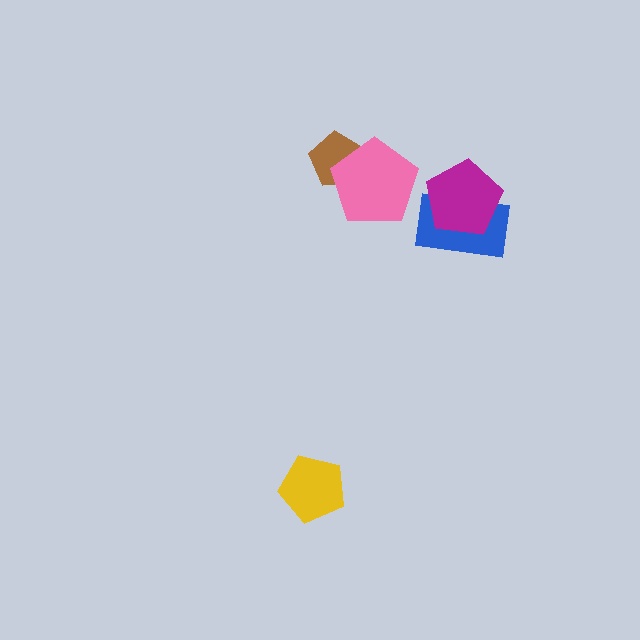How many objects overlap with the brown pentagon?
1 object overlaps with the brown pentagon.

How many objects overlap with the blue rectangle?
1 object overlaps with the blue rectangle.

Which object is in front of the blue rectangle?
The magenta pentagon is in front of the blue rectangle.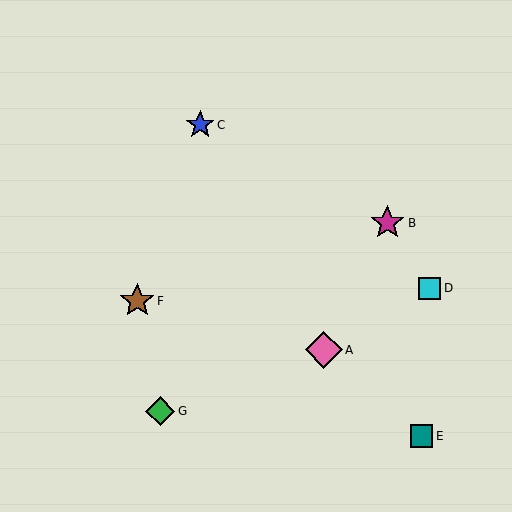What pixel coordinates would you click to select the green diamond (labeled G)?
Click at (160, 411) to select the green diamond G.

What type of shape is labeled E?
Shape E is a teal square.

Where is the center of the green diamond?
The center of the green diamond is at (160, 411).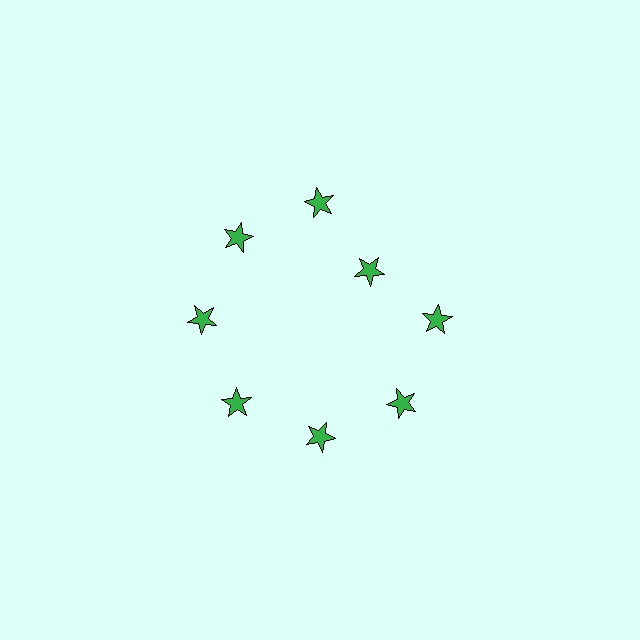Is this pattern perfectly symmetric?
No. The 8 green stars are arranged in a ring, but one element near the 2 o'clock position is pulled inward toward the center, breaking the 8-fold rotational symmetry.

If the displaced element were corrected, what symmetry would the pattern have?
It would have 8-fold rotational symmetry — the pattern would map onto itself every 45 degrees.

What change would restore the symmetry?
The symmetry would be restored by moving it outward, back onto the ring so that all 8 stars sit at equal angles and equal distance from the center.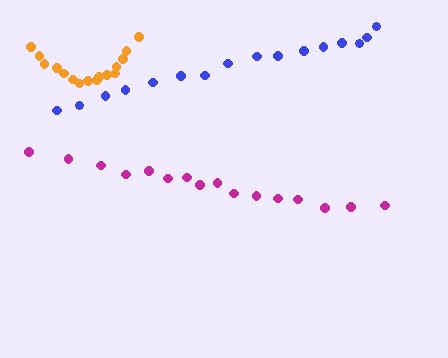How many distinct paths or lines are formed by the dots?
There are 3 distinct paths.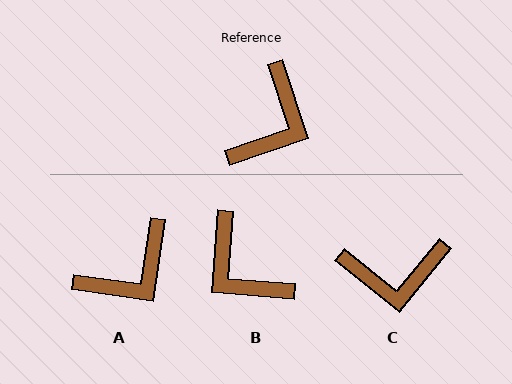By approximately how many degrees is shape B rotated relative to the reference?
Approximately 113 degrees clockwise.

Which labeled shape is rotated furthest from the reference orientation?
B, about 113 degrees away.